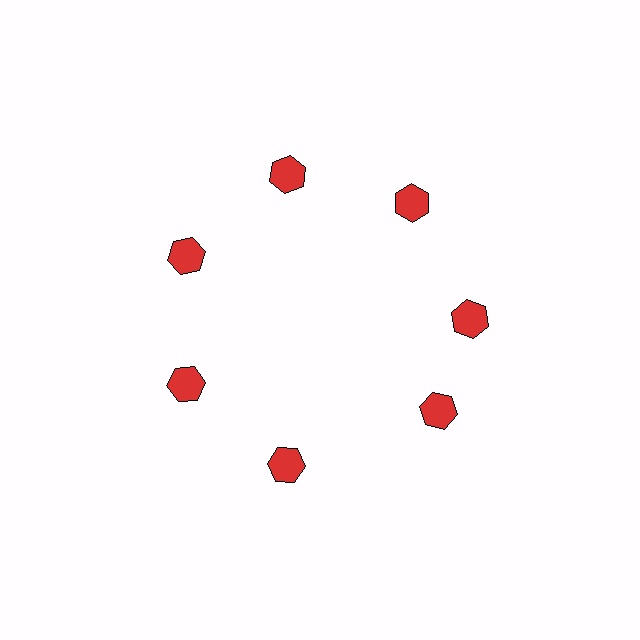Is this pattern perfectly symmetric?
No. The 7 red hexagons are arranged in a ring, but one element near the 5 o'clock position is rotated out of alignment along the ring, breaking the 7-fold rotational symmetry.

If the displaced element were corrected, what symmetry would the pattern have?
It would have 7-fold rotational symmetry — the pattern would map onto itself every 51 degrees.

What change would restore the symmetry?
The symmetry would be restored by rotating it back into even spacing with its neighbors so that all 7 hexagons sit at equal angles and equal distance from the center.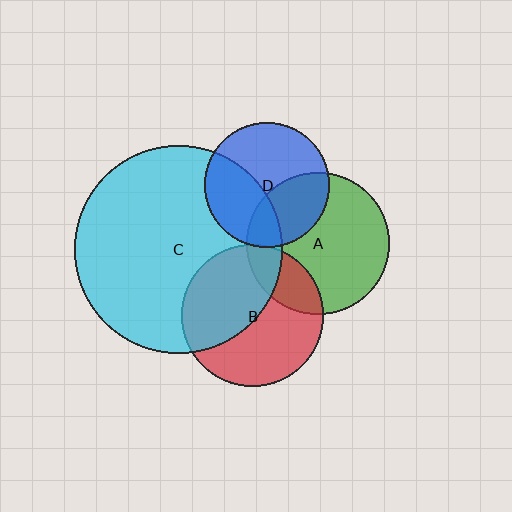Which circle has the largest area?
Circle C (cyan).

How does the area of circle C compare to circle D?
Approximately 2.8 times.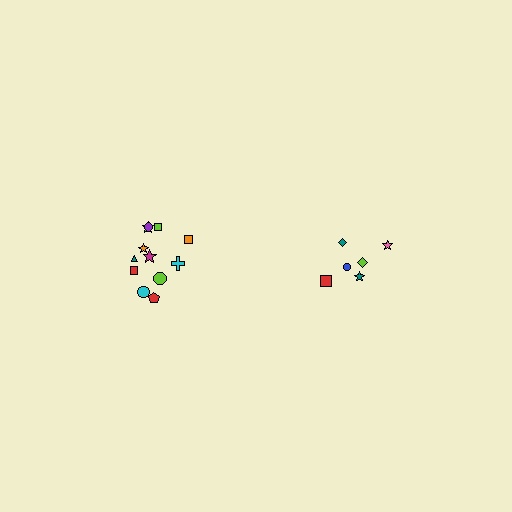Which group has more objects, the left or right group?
The left group.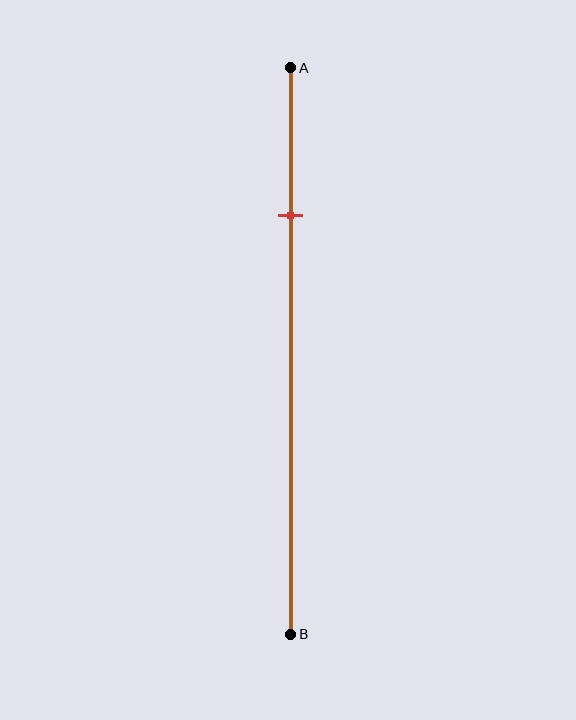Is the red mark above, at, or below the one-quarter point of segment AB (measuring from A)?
The red mark is approximately at the one-quarter point of segment AB.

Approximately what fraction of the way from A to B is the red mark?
The red mark is approximately 25% of the way from A to B.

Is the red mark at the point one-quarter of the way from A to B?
Yes, the mark is approximately at the one-quarter point.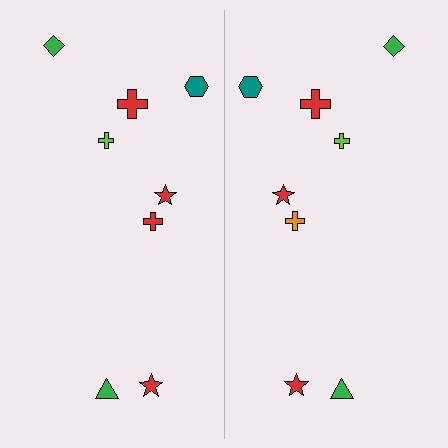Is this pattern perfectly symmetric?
No, the pattern is not perfectly symmetric. The orange cross on the right side breaks the symmetry — its mirror counterpart is red.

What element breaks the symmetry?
The orange cross on the right side breaks the symmetry — its mirror counterpart is red.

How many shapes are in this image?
There are 16 shapes in this image.